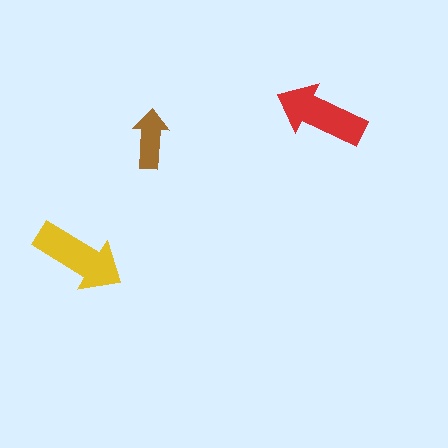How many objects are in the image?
There are 3 objects in the image.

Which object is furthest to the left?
The yellow arrow is leftmost.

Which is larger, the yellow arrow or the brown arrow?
The yellow one.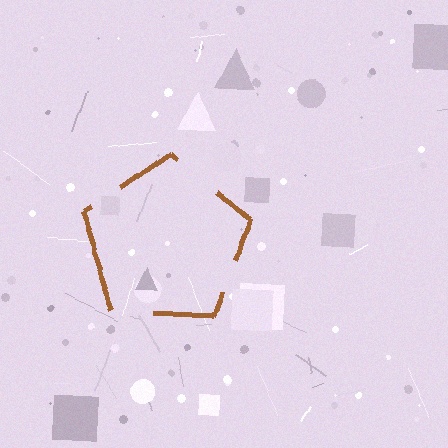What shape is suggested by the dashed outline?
The dashed outline suggests a pentagon.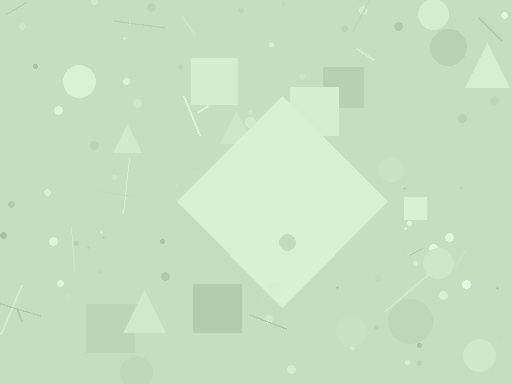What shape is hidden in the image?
A diamond is hidden in the image.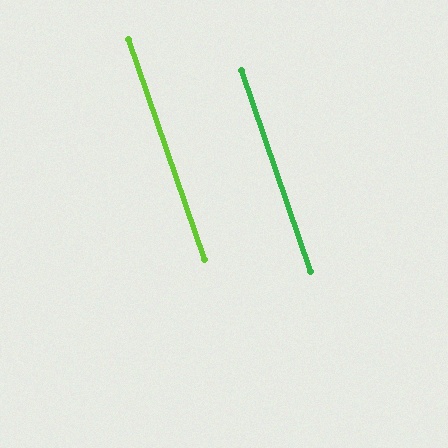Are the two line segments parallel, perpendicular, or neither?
Parallel — their directions differ by only 0.1°.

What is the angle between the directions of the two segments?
Approximately 0 degrees.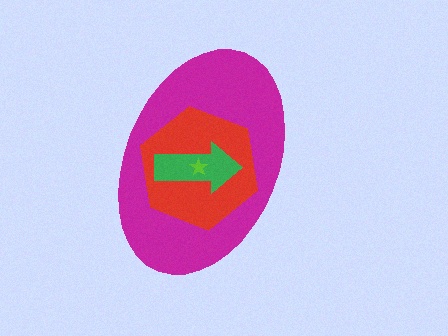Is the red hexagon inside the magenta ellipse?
Yes.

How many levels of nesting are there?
4.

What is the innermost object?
The lime star.